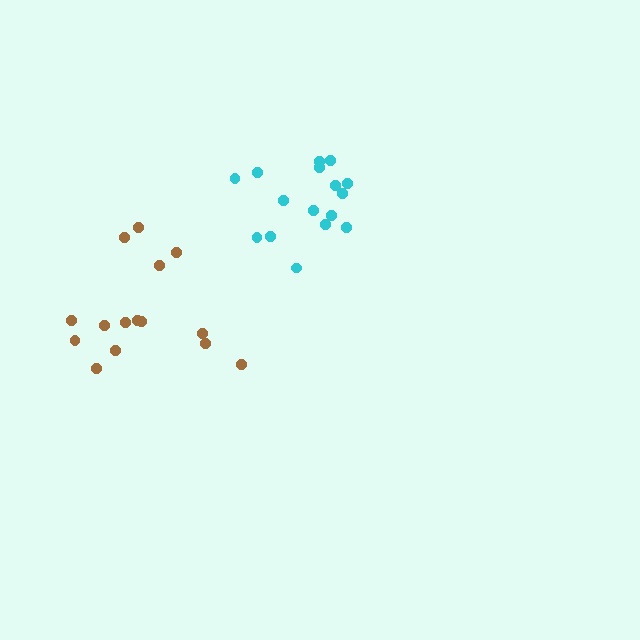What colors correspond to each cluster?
The clusters are colored: cyan, brown.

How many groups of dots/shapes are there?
There are 2 groups.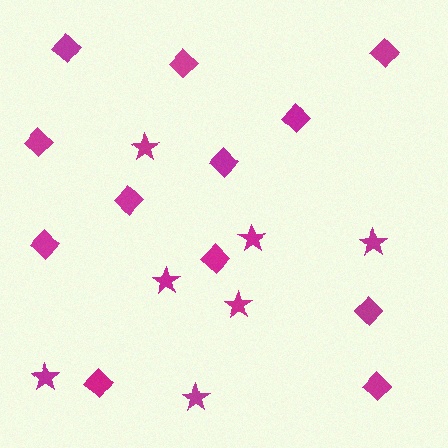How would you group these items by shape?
There are 2 groups: one group of diamonds (12) and one group of stars (7).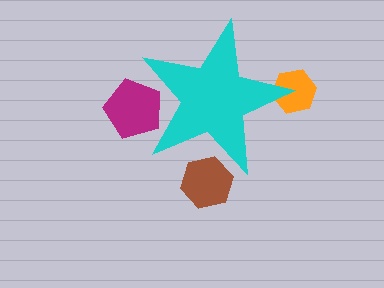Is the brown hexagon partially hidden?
Yes, the brown hexagon is partially hidden behind the cyan star.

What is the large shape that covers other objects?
A cyan star.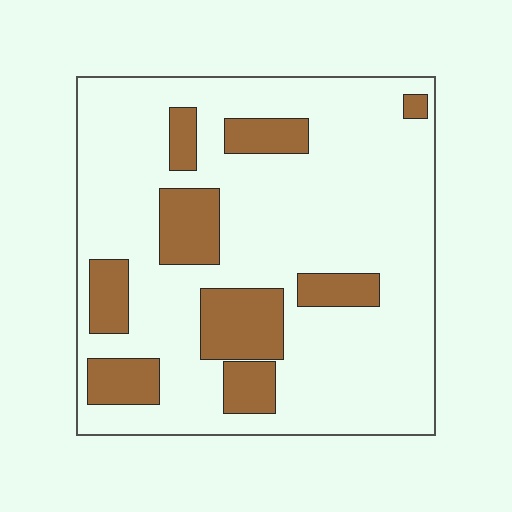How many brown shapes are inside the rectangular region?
9.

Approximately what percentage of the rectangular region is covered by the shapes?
Approximately 20%.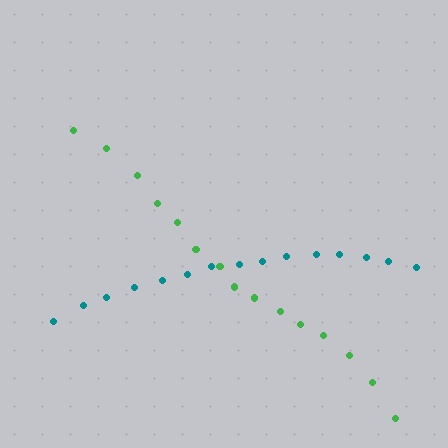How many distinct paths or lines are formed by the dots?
There are 2 distinct paths.